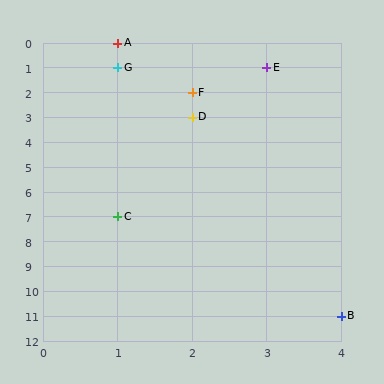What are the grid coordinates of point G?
Point G is at grid coordinates (1, 1).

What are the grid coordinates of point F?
Point F is at grid coordinates (2, 2).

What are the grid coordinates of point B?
Point B is at grid coordinates (4, 11).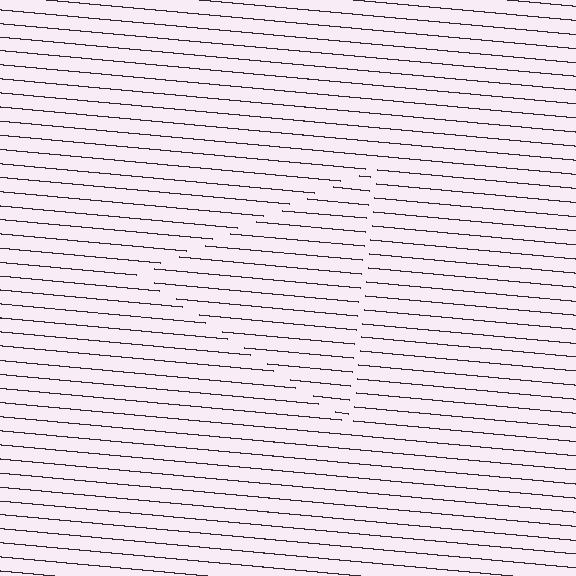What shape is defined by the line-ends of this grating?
An illusory triangle. The interior of the shape contains the same grating, shifted by half a period — the contour is defined by the phase discontinuity where line-ends from the inner and outer gratings abut.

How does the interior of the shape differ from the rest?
The interior of the shape contains the same grating, shifted by half a period — the contour is defined by the phase discontinuity where line-ends from the inner and outer gratings abut.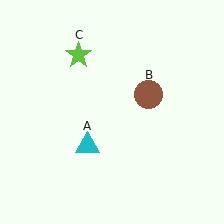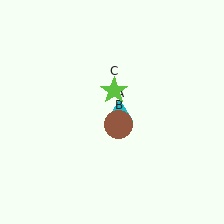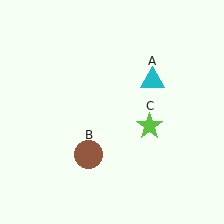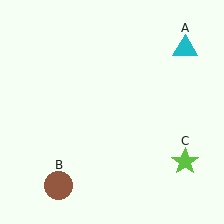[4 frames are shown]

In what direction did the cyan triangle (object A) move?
The cyan triangle (object A) moved up and to the right.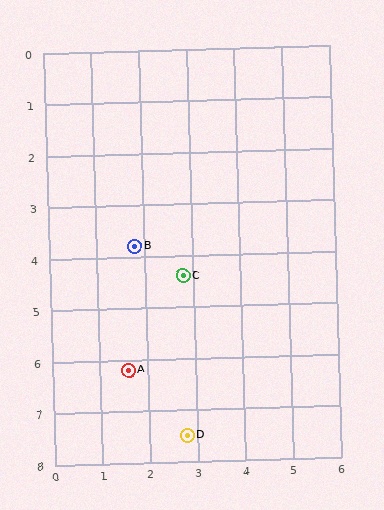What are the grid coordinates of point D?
Point D is at approximately (2.8, 7.5).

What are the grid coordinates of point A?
Point A is at approximately (1.6, 6.2).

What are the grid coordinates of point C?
Point C is at approximately (2.8, 4.4).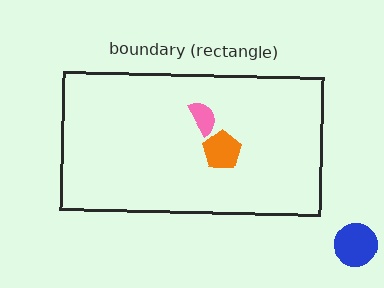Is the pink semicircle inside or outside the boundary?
Inside.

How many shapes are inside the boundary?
2 inside, 1 outside.